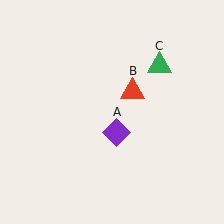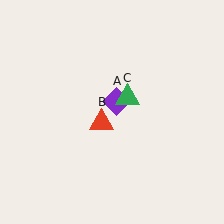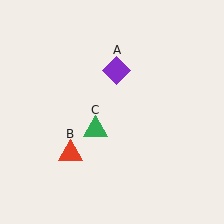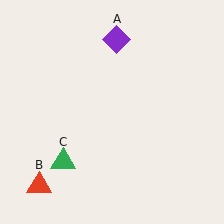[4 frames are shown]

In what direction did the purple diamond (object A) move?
The purple diamond (object A) moved up.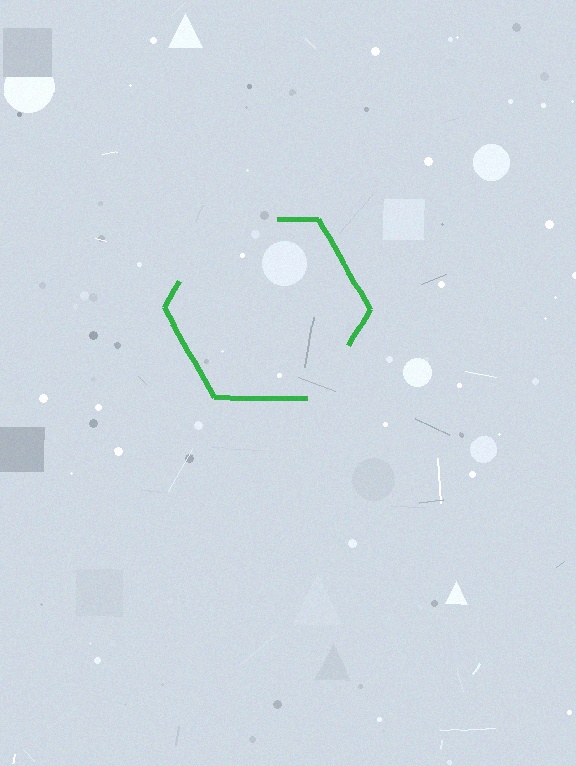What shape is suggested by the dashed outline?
The dashed outline suggests a hexagon.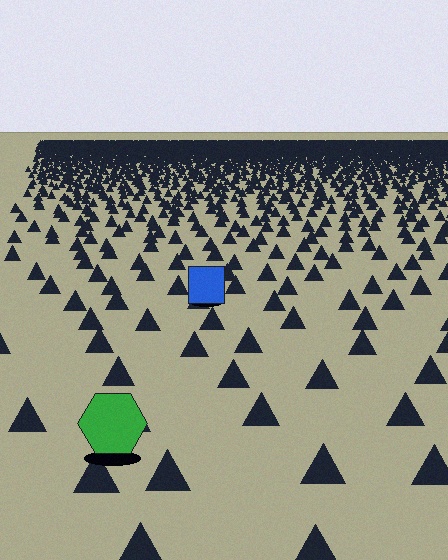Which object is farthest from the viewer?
The blue square is farthest from the viewer. It appears smaller and the ground texture around it is denser.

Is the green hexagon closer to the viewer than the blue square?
Yes. The green hexagon is closer — you can tell from the texture gradient: the ground texture is coarser near it.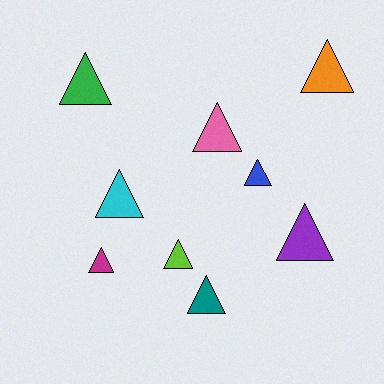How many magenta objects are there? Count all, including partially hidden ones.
There is 1 magenta object.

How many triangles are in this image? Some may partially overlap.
There are 9 triangles.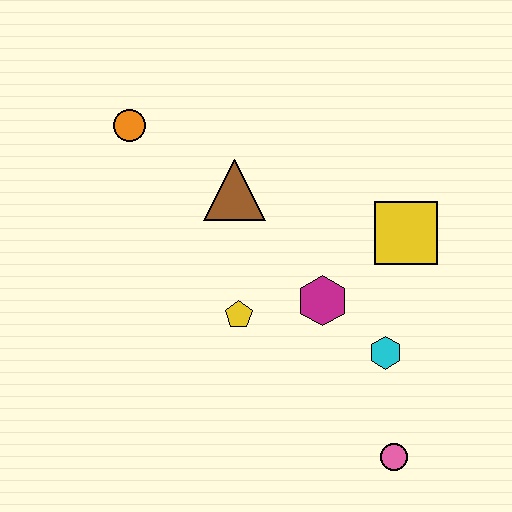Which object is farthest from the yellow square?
The orange circle is farthest from the yellow square.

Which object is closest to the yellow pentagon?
The magenta hexagon is closest to the yellow pentagon.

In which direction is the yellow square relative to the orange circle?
The yellow square is to the right of the orange circle.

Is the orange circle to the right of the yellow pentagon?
No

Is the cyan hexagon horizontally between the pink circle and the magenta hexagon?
Yes